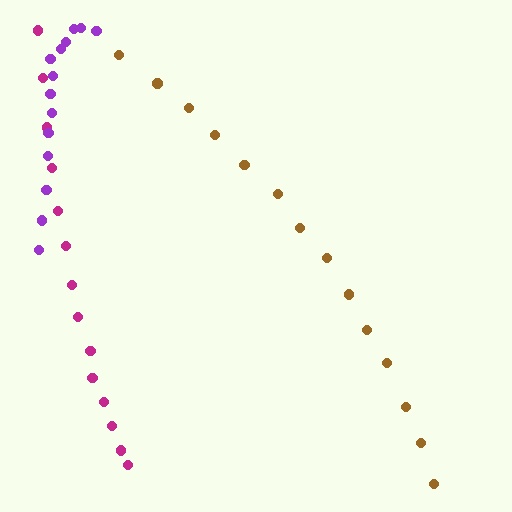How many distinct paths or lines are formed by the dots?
There are 3 distinct paths.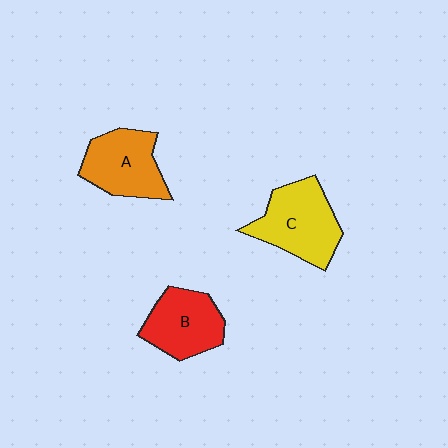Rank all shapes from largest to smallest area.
From largest to smallest: C (yellow), A (orange), B (red).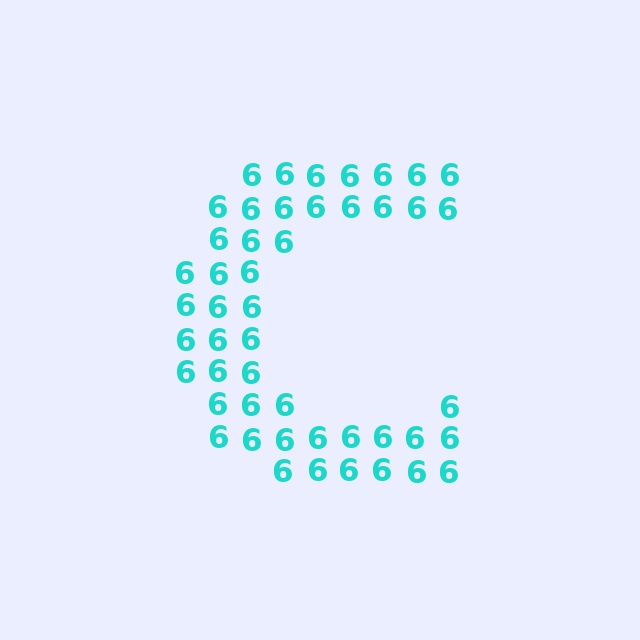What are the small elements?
The small elements are digit 6's.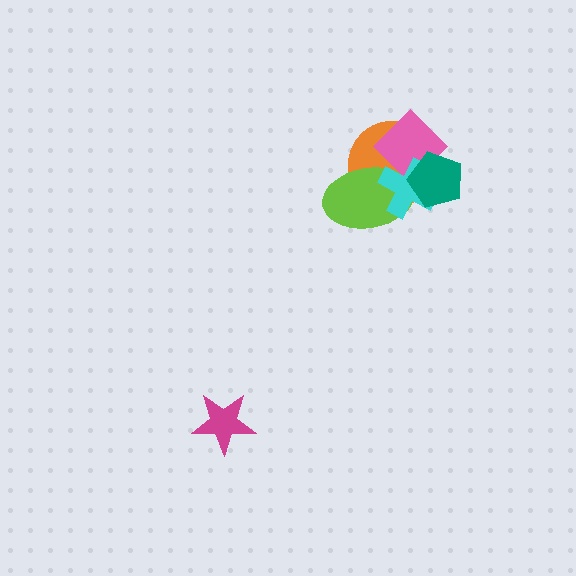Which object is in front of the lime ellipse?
The cyan cross is in front of the lime ellipse.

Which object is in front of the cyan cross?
The teal pentagon is in front of the cyan cross.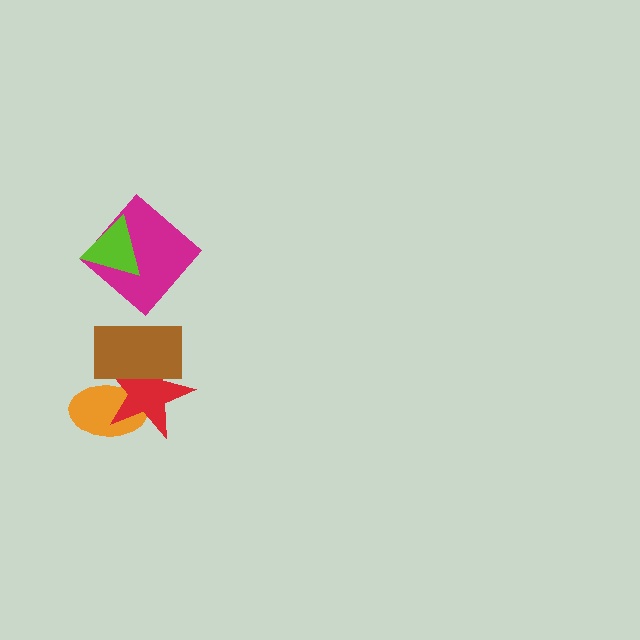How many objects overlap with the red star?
2 objects overlap with the red star.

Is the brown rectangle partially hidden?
No, no other shape covers it.